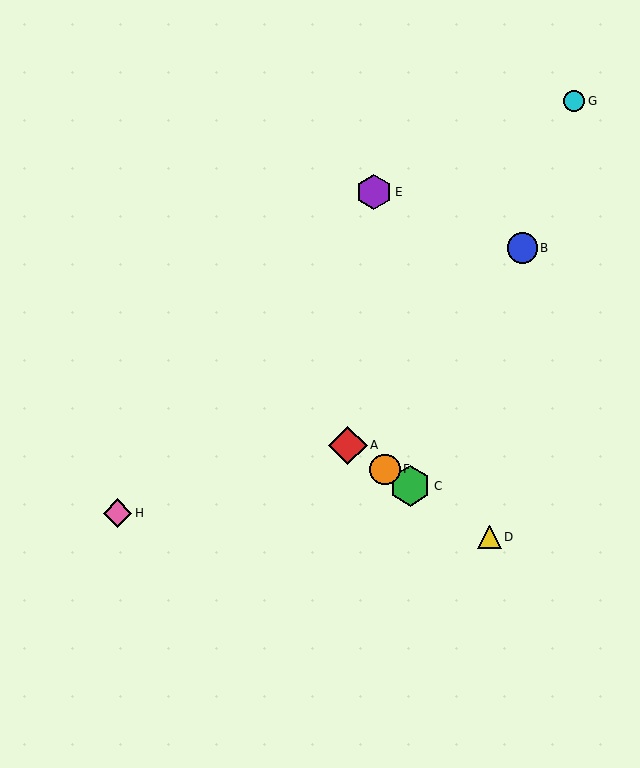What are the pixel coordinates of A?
Object A is at (348, 445).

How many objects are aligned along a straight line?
4 objects (A, C, D, F) are aligned along a straight line.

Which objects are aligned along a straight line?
Objects A, C, D, F are aligned along a straight line.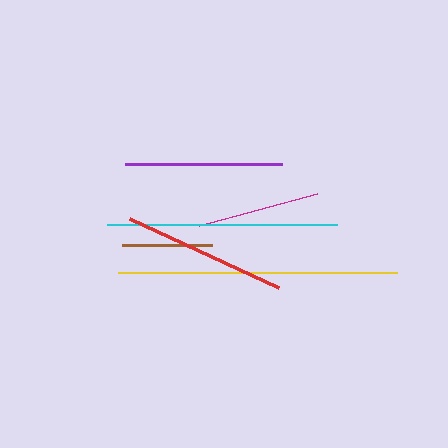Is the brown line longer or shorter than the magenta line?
The magenta line is longer than the brown line.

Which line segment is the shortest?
The brown line is the shortest at approximately 91 pixels.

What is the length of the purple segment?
The purple segment is approximately 156 pixels long.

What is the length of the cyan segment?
The cyan segment is approximately 230 pixels long.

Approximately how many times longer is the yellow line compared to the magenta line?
The yellow line is approximately 2.3 times the length of the magenta line.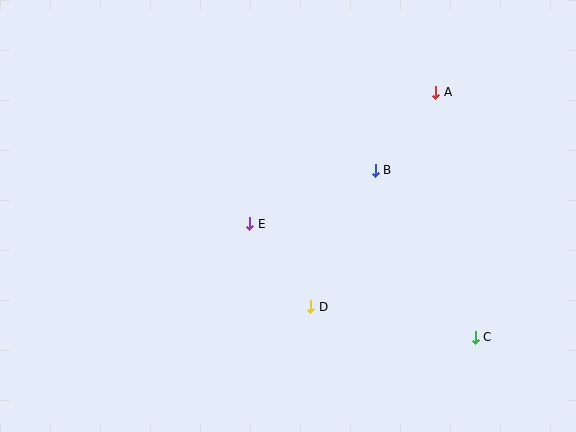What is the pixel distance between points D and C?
The distance between D and C is 167 pixels.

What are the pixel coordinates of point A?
Point A is at (436, 92).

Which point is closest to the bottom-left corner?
Point E is closest to the bottom-left corner.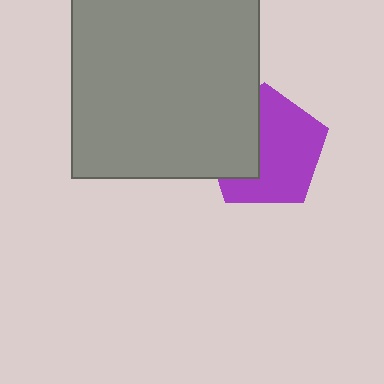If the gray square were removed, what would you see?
You would see the complete purple pentagon.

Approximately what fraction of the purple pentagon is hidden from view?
Roughly 36% of the purple pentagon is hidden behind the gray square.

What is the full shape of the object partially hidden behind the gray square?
The partially hidden object is a purple pentagon.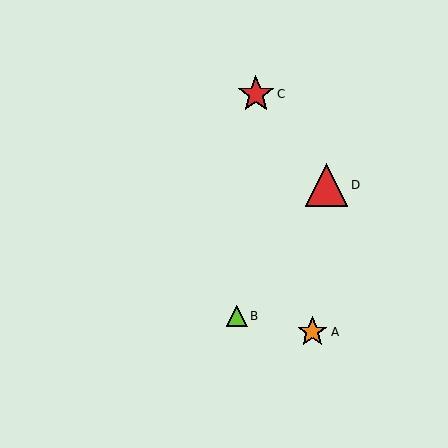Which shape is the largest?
The red triangle (labeled D) is the largest.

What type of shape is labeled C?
Shape C is a red star.